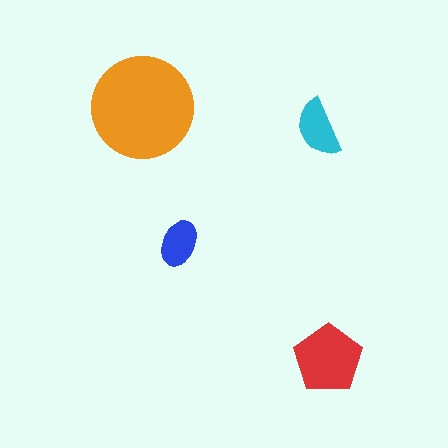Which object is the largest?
The orange circle.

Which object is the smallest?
The blue ellipse.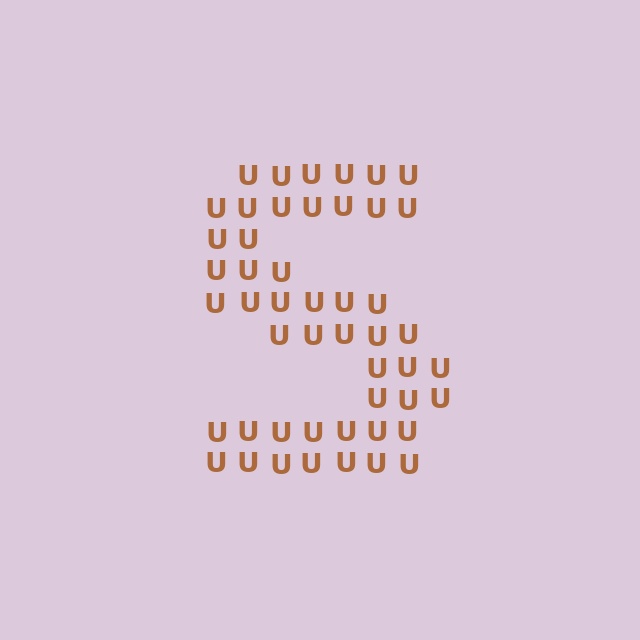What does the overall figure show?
The overall figure shows the letter S.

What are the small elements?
The small elements are letter U's.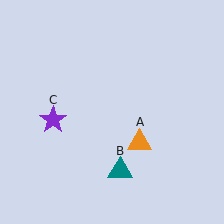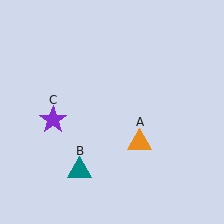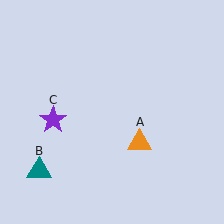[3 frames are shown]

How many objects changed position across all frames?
1 object changed position: teal triangle (object B).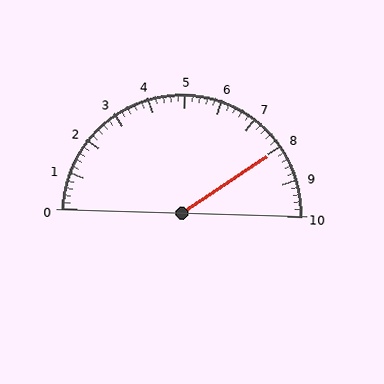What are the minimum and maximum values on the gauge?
The gauge ranges from 0 to 10.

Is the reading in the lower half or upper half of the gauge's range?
The reading is in the upper half of the range (0 to 10).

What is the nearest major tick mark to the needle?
The nearest major tick mark is 8.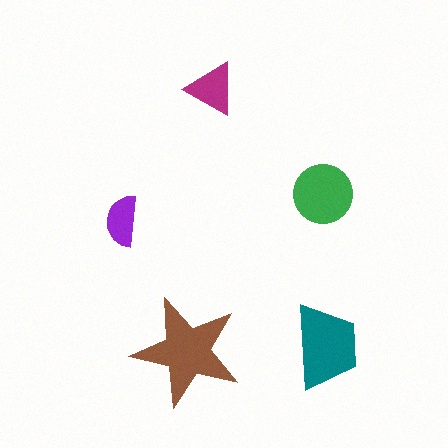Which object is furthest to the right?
The teal trapezoid is rightmost.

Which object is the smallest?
The purple semicircle.